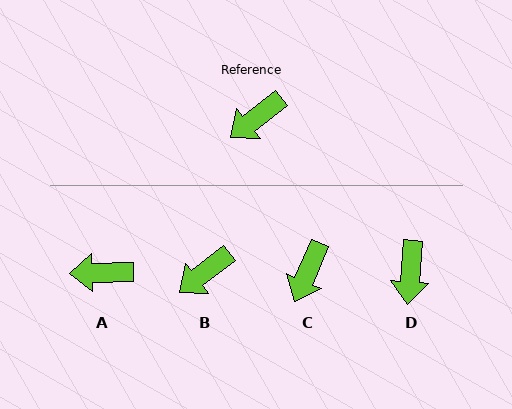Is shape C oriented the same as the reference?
No, it is off by about 29 degrees.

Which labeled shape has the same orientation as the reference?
B.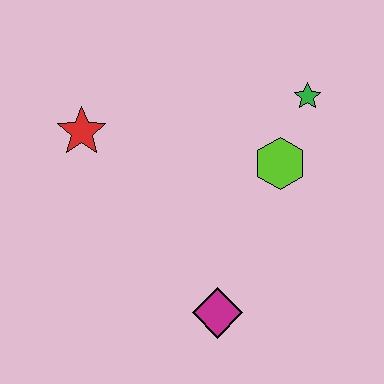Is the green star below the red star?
No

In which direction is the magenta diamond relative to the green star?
The magenta diamond is below the green star.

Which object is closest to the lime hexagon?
The green star is closest to the lime hexagon.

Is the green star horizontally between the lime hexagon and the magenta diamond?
No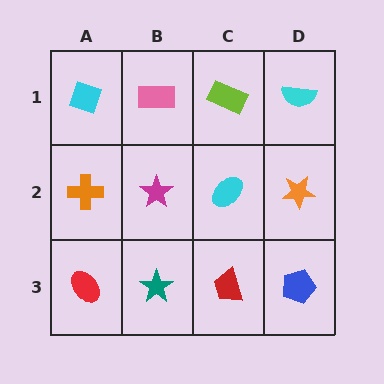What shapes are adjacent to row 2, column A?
A cyan diamond (row 1, column A), a red ellipse (row 3, column A), a magenta star (row 2, column B).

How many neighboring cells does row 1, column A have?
2.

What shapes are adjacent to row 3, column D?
An orange star (row 2, column D), a red trapezoid (row 3, column C).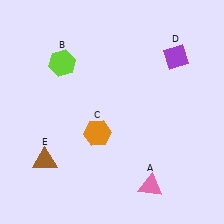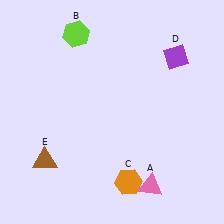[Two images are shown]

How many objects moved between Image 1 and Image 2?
2 objects moved between the two images.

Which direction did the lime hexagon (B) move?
The lime hexagon (B) moved up.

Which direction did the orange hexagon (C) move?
The orange hexagon (C) moved down.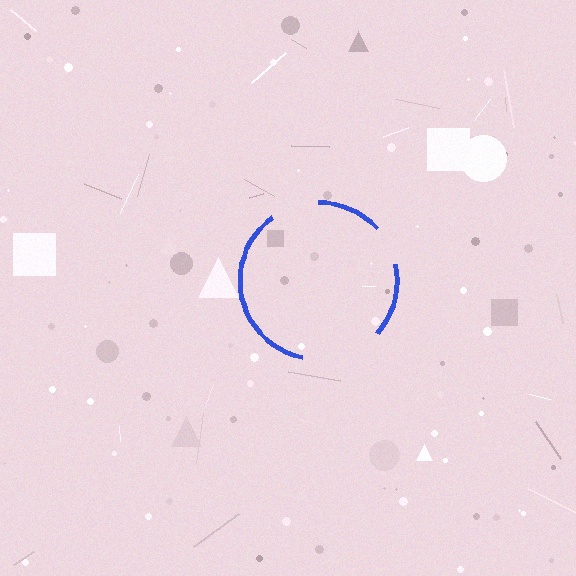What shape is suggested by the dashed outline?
The dashed outline suggests a circle.